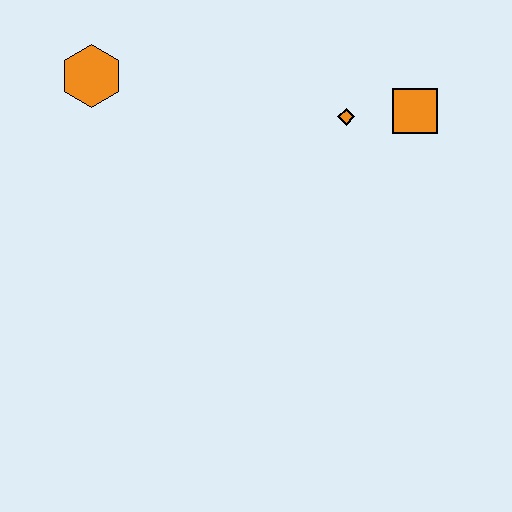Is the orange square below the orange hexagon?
Yes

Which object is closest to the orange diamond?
The orange square is closest to the orange diamond.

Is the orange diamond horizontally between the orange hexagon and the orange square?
Yes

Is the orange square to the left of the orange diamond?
No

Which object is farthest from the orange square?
The orange hexagon is farthest from the orange square.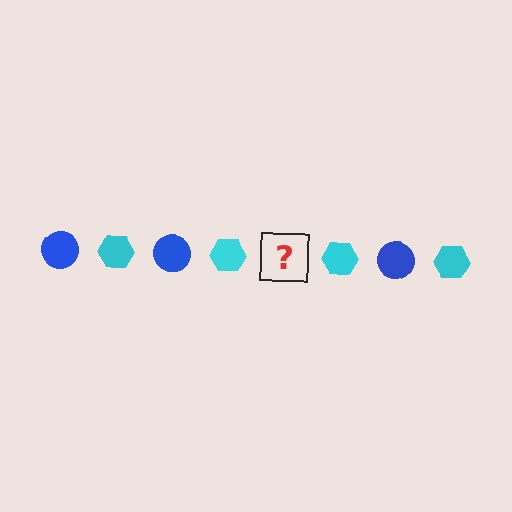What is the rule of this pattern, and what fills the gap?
The rule is that the pattern alternates between blue circle and cyan hexagon. The gap should be filled with a blue circle.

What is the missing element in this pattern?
The missing element is a blue circle.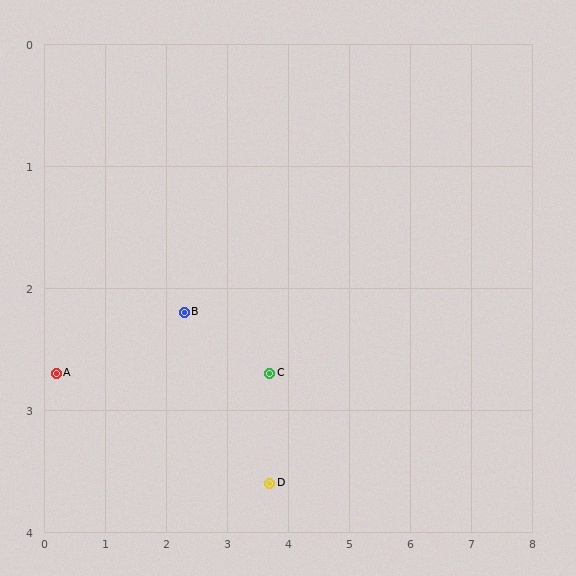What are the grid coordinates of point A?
Point A is at approximately (0.2, 2.7).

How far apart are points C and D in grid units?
Points C and D are about 0.9 grid units apart.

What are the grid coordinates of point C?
Point C is at approximately (3.7, 2.7).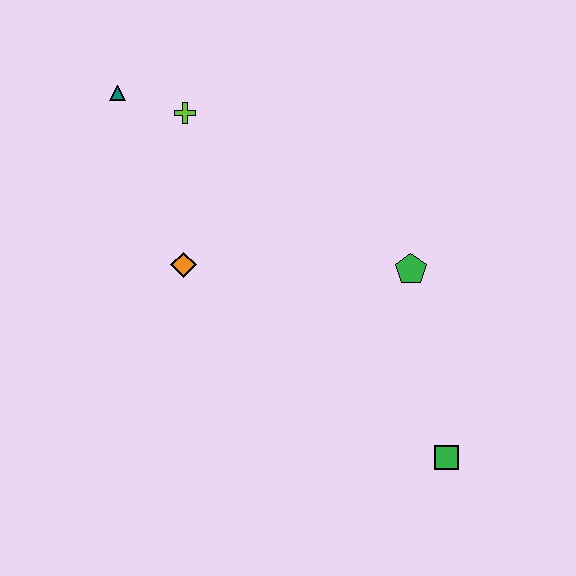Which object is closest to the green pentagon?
The green square is closest to the green pentagon.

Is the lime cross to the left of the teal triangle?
No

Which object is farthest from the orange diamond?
The green square is farthest from the orange diamond.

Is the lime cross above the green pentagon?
Yes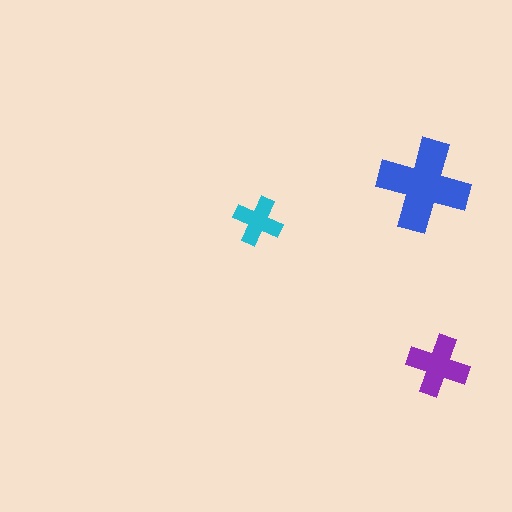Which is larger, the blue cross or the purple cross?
The blue one.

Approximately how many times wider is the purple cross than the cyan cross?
About 1.5 times wider.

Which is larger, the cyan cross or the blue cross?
The blue one.